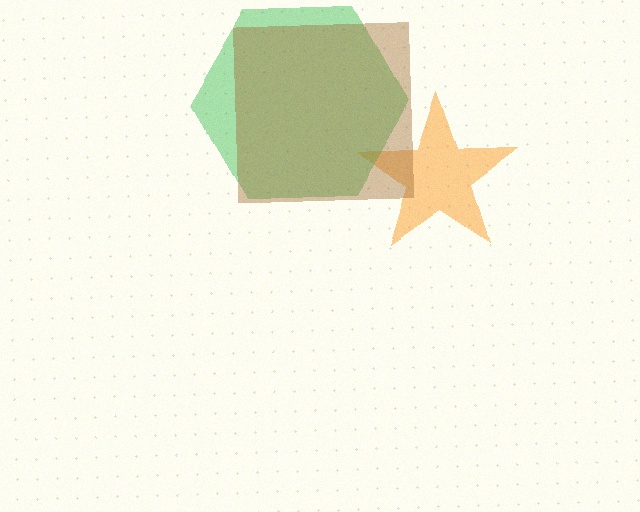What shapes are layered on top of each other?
The layered shapes are: an orange star, a green hexagon, a brown square.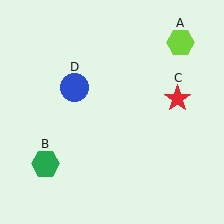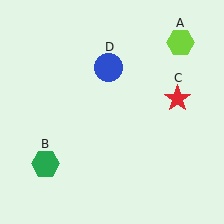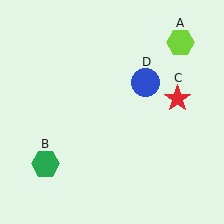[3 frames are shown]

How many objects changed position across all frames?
1 object changed position: blue circle (object D).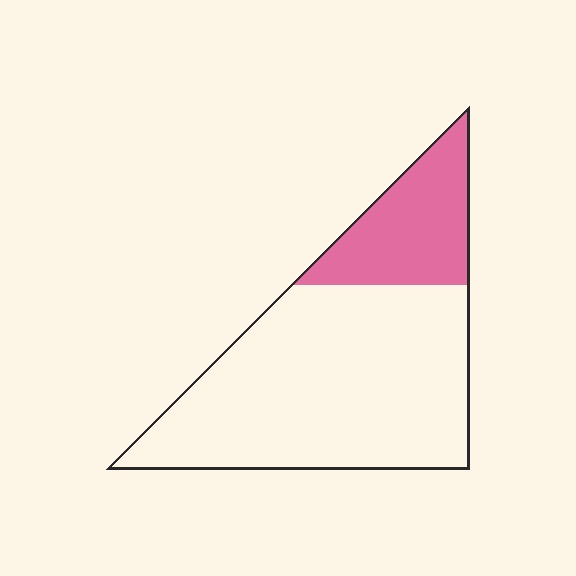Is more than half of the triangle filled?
No.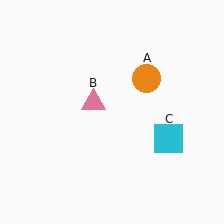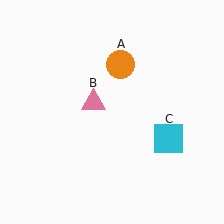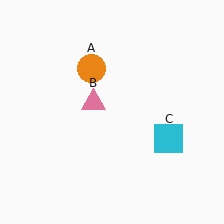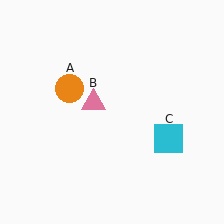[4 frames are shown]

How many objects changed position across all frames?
1 object changed position: orange circle (object A).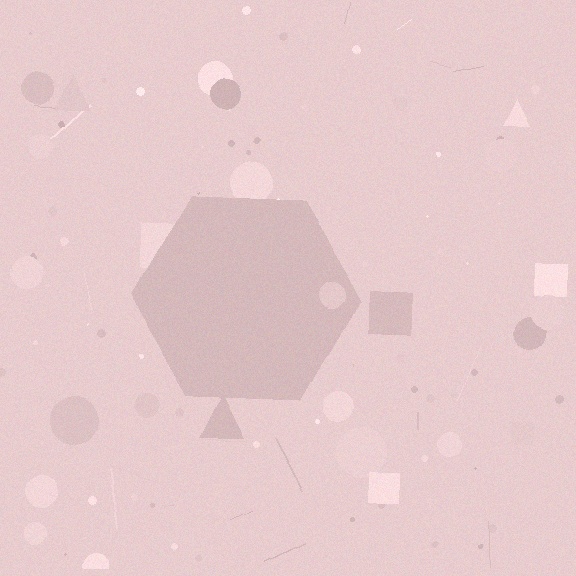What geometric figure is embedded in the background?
A hexagon is embedded in the background.